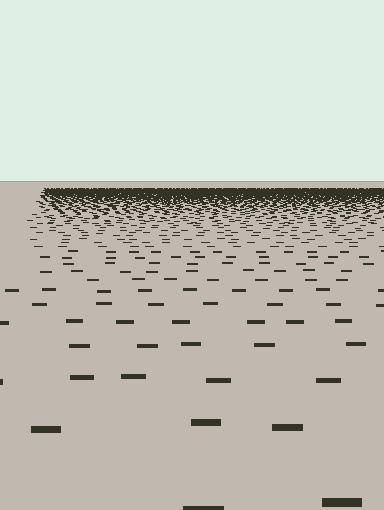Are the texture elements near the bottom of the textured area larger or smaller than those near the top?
Larger. Near the bottom, elements are closer to the viewer and appear at a bigger on-screen size.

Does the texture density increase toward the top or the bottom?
Density increases toward the top.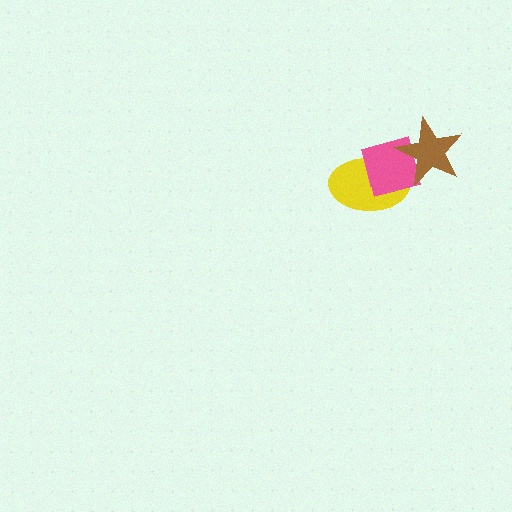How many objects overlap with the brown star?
2 objects overlap with the brown star.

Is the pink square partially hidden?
Yes, it is partially covered by another shape.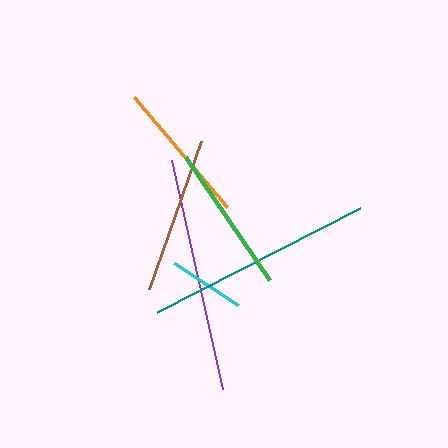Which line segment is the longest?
The purple line is the longest at approximately 235 pixels.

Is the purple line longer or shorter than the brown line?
The purple line is longer than the brown line.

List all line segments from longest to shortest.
From longest to shortest: purple, teal, brown, green, orange, cyan.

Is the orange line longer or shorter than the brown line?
The brown line is longer than the orange line.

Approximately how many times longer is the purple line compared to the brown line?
The purple line is approximately 1.5 times the length of the brown line.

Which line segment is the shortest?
The cyan line is the shortest at approximately 76 pixels.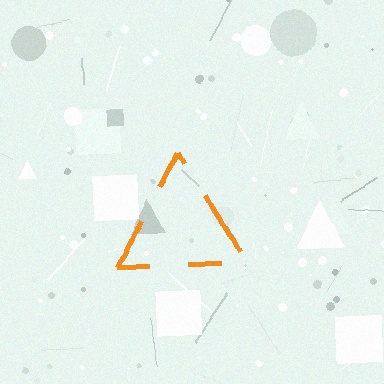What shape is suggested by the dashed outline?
The dashed outline suggests a triangle.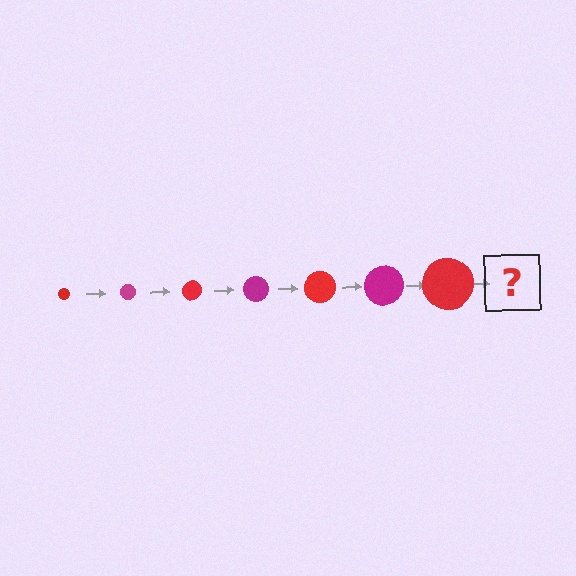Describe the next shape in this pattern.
It should be a magenta circle, larger than the previous one.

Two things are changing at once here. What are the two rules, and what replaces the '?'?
The two rules are that the circle grows larger each step and the color cycles through red and magenta. The '?' should be a magenta circle, larger than the previous one.